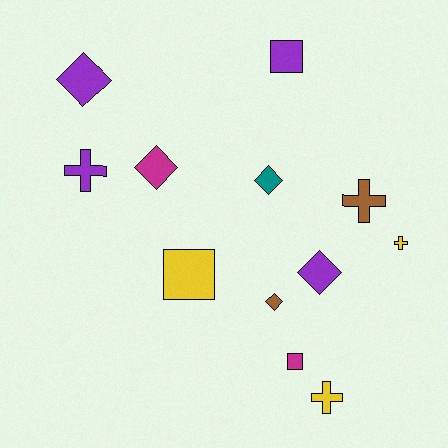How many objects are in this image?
There are 12 objects.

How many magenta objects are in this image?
There are 2 magenta objects.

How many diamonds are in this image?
There are 5 diamonds.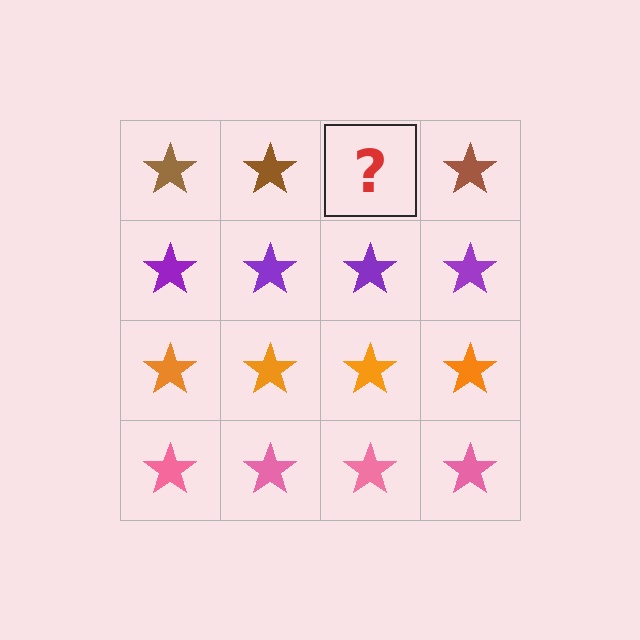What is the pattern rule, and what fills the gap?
The rule is that each row has a consistent color. The gap should be filled with a brown star.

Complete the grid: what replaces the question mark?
The question mark should be replaced with a brown star.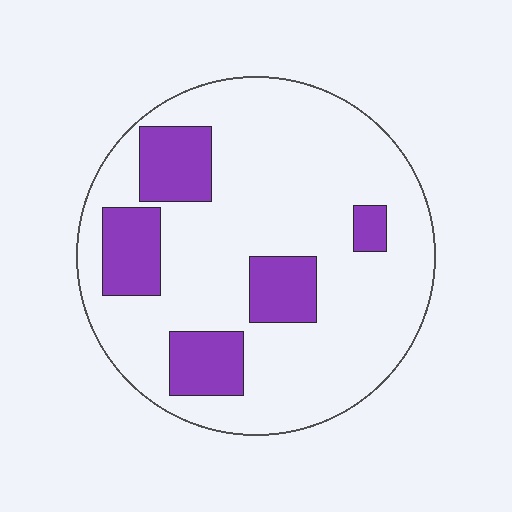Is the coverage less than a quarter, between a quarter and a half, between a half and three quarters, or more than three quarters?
Less than a quarter.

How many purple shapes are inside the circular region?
5.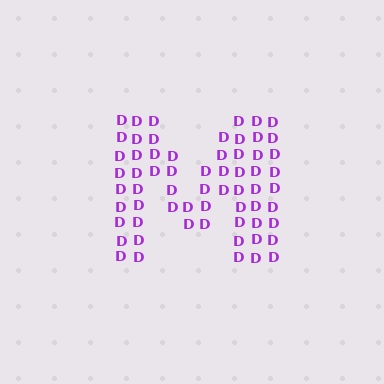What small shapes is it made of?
It is made of small letter D's.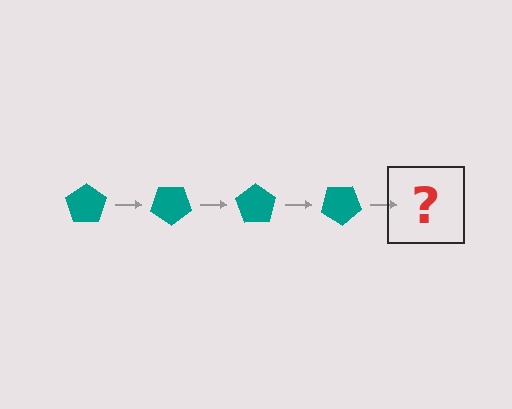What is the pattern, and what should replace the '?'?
The pattern is that the pentagon rotates 35 degrees each step. The '?' should be a teal pentagon rotated 140 degrees.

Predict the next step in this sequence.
The next step is a teal pentagon rotated 140 degrees.